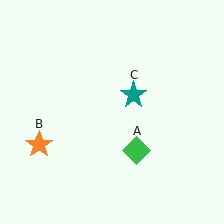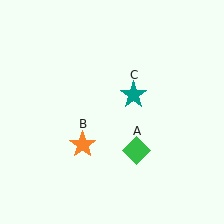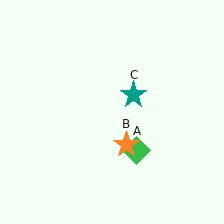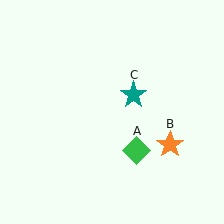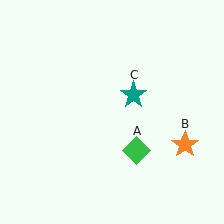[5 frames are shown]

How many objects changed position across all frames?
1 object changed position: orange star (object B).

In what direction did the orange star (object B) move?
The orange star (object B) moved right.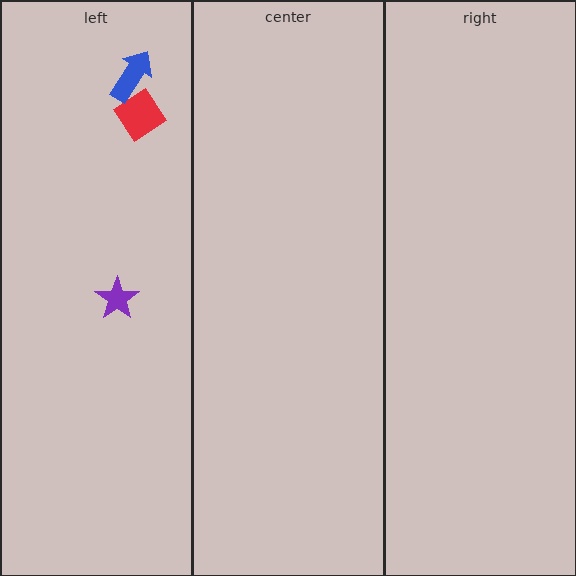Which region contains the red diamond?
The left region.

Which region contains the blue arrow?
The left region.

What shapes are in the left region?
The red diamond, the purple star, the blue arrow.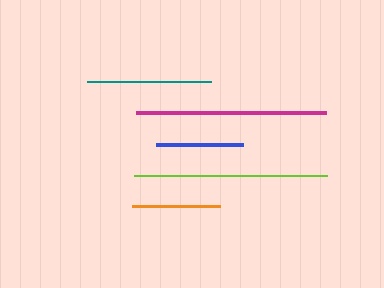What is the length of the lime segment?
The lime segment is approximately 193 pixels long.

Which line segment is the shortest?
The blue line is the shortest at approximately 88 pixels.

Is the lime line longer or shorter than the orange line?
The lime line is longer than the orange line.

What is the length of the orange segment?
The orange segment is approximately 88 pixels long.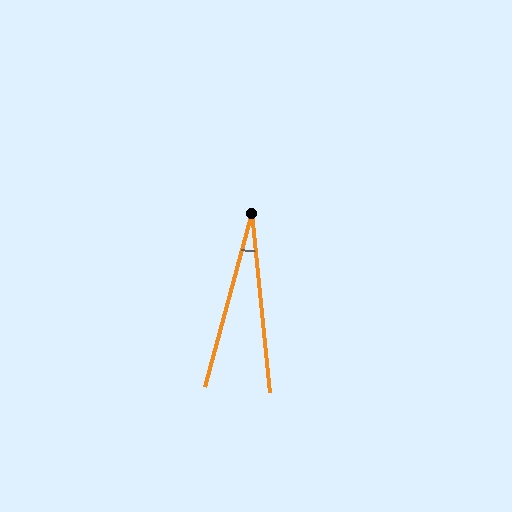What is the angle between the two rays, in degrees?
Approximately 21 degrees.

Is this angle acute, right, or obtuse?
It is acute.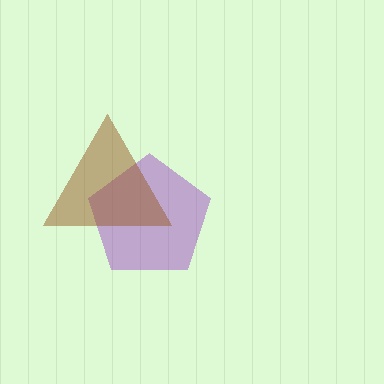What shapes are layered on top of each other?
The layered shapes are: a purple pentagon, a brown triangle.